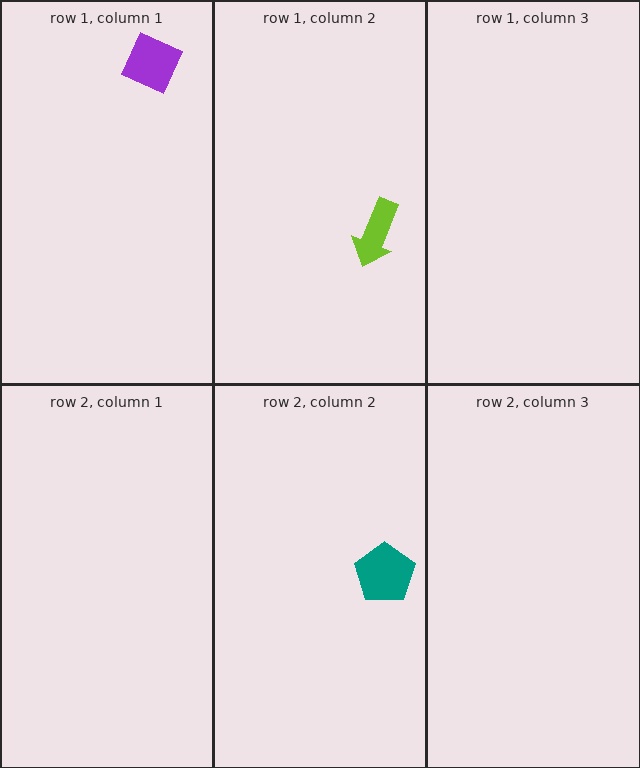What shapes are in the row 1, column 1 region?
The purple diamond.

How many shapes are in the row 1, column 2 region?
1.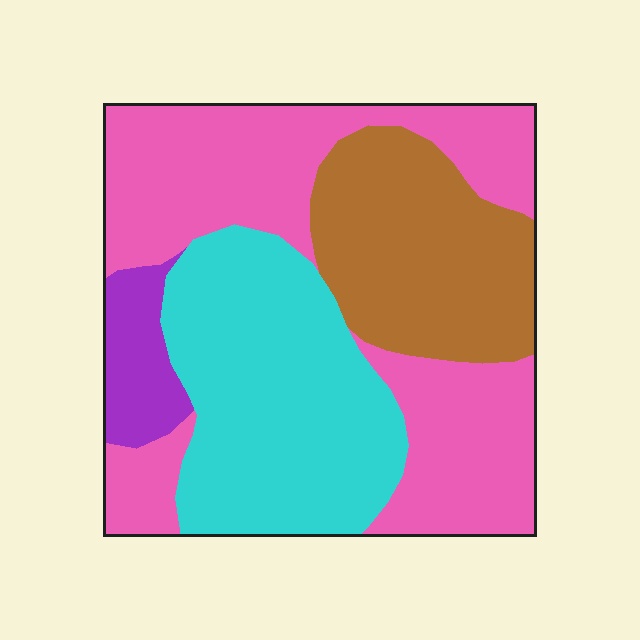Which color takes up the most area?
Pink, at roughly 40%.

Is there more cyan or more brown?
Cyan.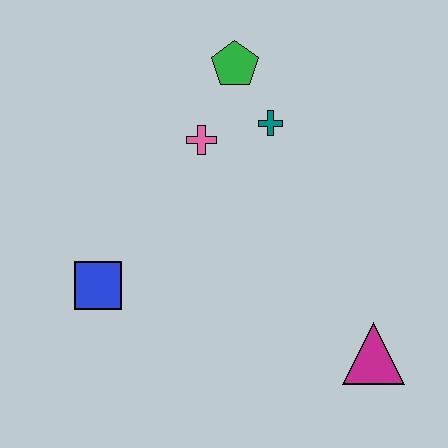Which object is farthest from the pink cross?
The magenta triangle is farthest from the pink cross.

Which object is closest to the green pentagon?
The teal cross is closest to the green pentagon.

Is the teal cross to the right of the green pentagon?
Yes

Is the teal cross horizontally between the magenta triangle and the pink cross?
Yes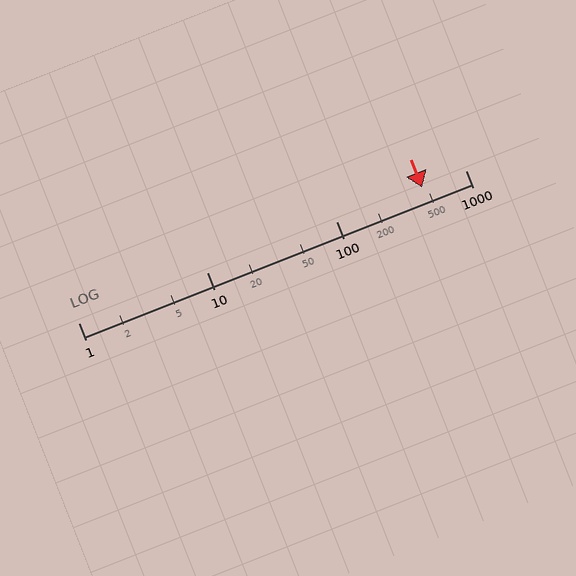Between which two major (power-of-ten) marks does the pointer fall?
The pointer is between 100 and 1000.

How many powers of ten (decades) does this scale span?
The scale spans 3 decades, from 1 to 1000.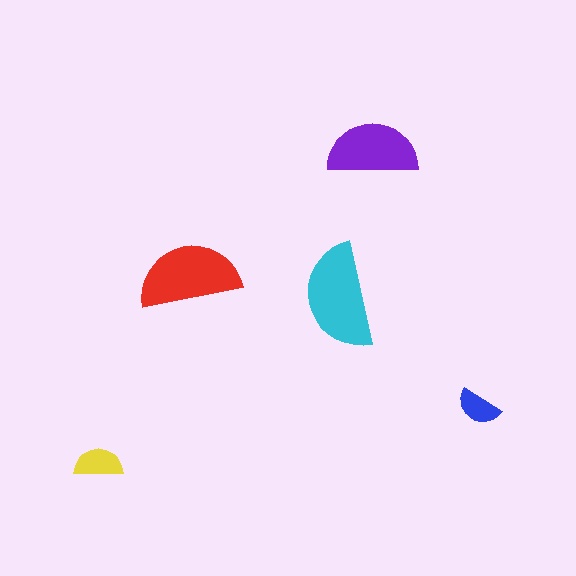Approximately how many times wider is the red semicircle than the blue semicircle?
About 2.5 times wider.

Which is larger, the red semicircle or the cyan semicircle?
The cyan one.